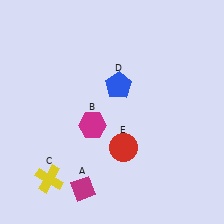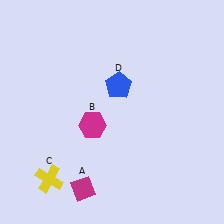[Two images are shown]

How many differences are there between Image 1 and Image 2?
There is 1 difference between the two images.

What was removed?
The red circle (E) was removed in Image 2.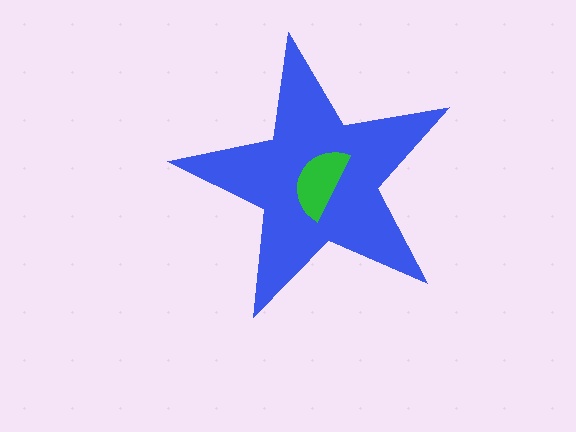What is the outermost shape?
The blue star.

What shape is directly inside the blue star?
The green semicircle.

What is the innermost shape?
The green semicircle.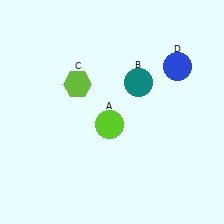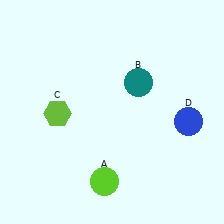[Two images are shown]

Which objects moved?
The objects that moved are: the lime circle (A), the lime hexagon (C), the blue circle (D).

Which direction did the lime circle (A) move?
The lime circle (A) moved down.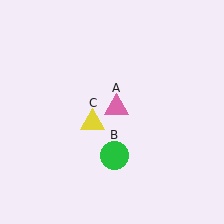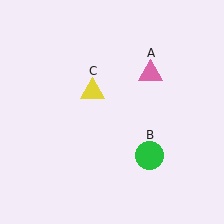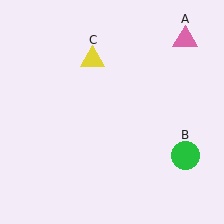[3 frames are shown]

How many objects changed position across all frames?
3 objects changed position: pink triangle (object A), green circle (object B), yellow triangle (object C).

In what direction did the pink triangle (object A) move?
The pink triangle (object A) moved up and to the right.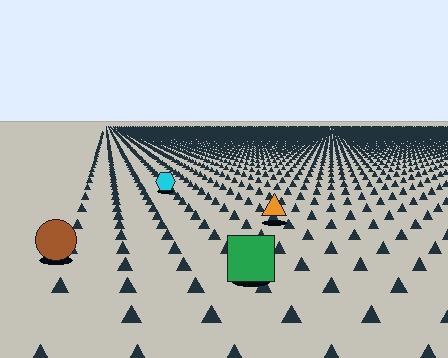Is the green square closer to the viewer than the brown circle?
Yes. The green square is closer — you can tell from the texture gradient: the ground texture is coarser near it.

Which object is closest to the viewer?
The green square is closest. The texture marks near it are larger and more spread out.